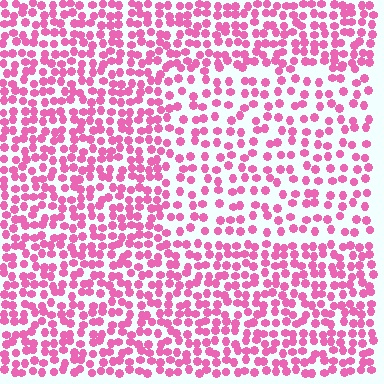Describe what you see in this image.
The image contains small pink elements arranged at two different densities. A rectangle-shaped region is visible where the elements are less densely packed than the surrounding area.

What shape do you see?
I see a rectangle.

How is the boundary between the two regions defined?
The boundary is defined by a change in element density (approximately 1.7x ratio). All elements are the same color, size, and shape.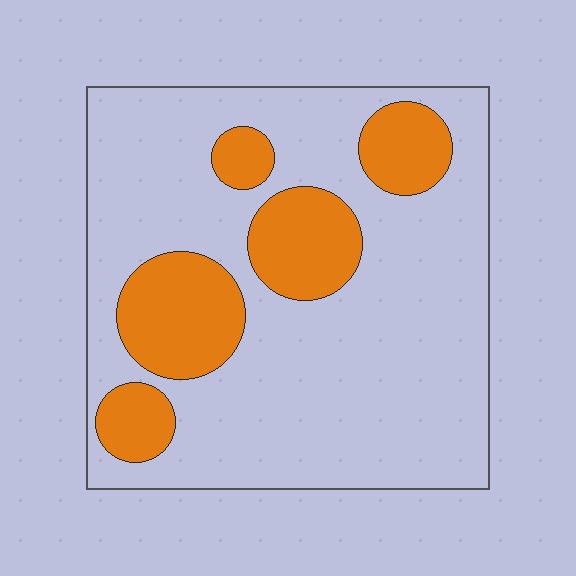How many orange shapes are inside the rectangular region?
5.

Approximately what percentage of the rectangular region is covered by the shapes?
Approximately 25%.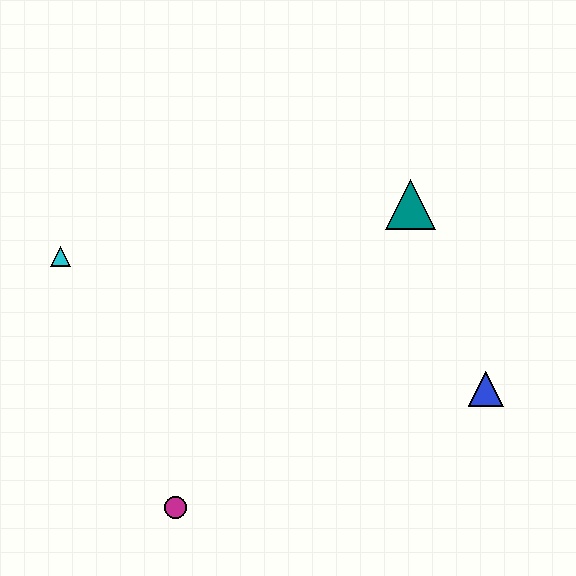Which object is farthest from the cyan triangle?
The blue triangle is farthest from the cyan triangle.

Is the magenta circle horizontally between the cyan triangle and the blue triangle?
Yes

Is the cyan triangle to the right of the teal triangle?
No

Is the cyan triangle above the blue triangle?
Yes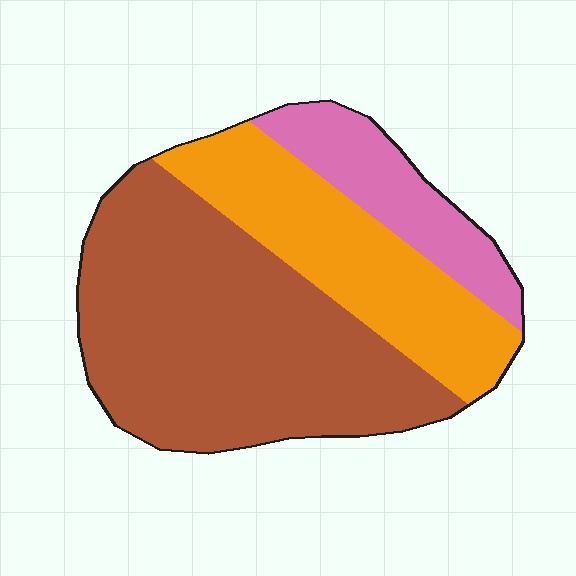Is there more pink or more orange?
Orange.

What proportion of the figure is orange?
Orange takes up about one quarter (1/4) of the figure.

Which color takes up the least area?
Pink, at roughly 15%.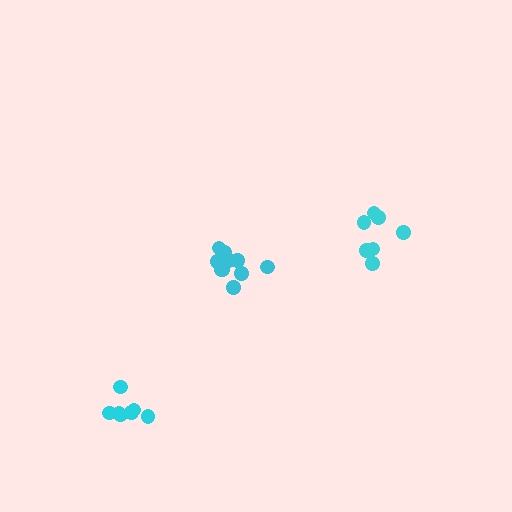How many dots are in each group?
Group 1: 10 dots, Group 2: 7 dots, Group 3: 7 dots (24 total).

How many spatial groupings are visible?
There are 3 spatial groupings.